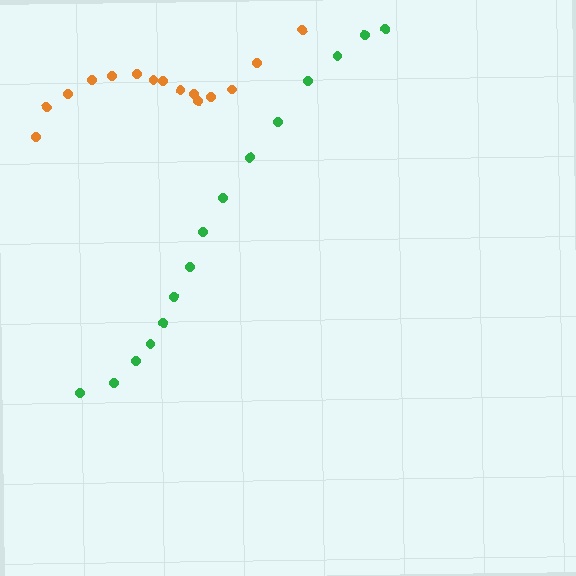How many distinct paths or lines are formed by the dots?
There are 2 distinct paths.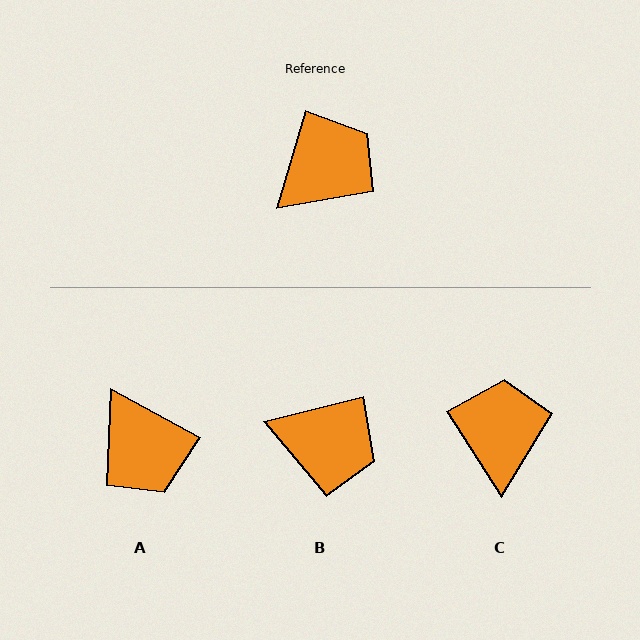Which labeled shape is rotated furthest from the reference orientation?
A, about 102 degrees away.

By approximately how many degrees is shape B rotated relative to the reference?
Approximately 60 degrees clockwise.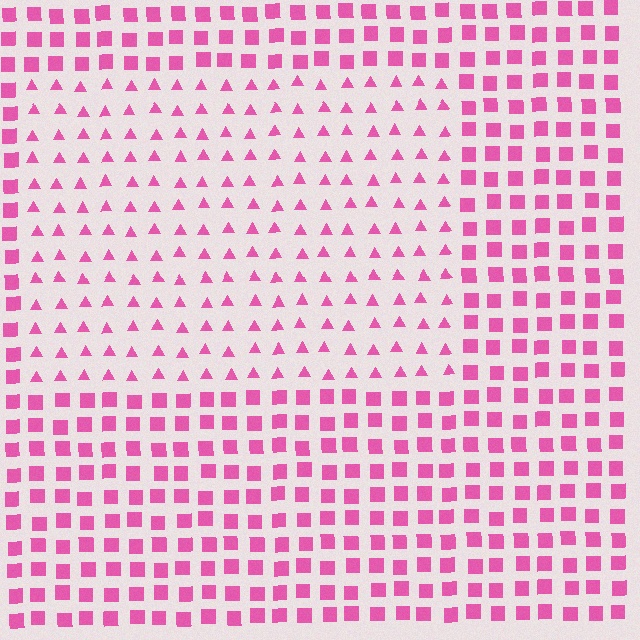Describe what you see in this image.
The image is filled with small pink elements arranged in a uniform grid. A rectangle-shaped region contains triangles, while the surrounding area contains squares. The boundary is defined purely by the change in element shape.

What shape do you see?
I see a rectangle.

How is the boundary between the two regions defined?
The boundary is defined by a change in element shape: triangles inside vs. squares outside. All elements share the same color and spacing.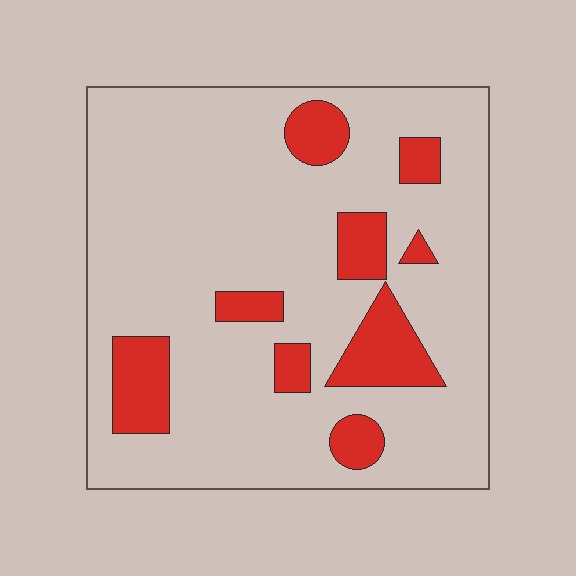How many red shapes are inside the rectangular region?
9.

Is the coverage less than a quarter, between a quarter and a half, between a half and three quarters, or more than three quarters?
Less than a quarter.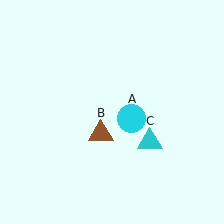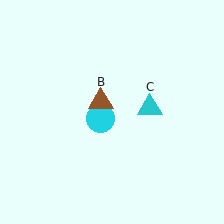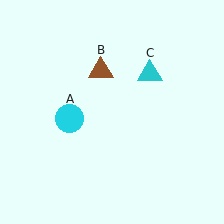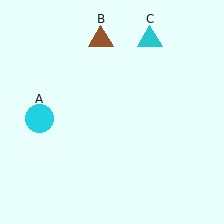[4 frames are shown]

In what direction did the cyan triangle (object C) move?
The cyan triangle (object C) moved up.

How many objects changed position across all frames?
3 objects changed position: cyan circle (object A), brown triangle (object B), cyan triangle (object C).